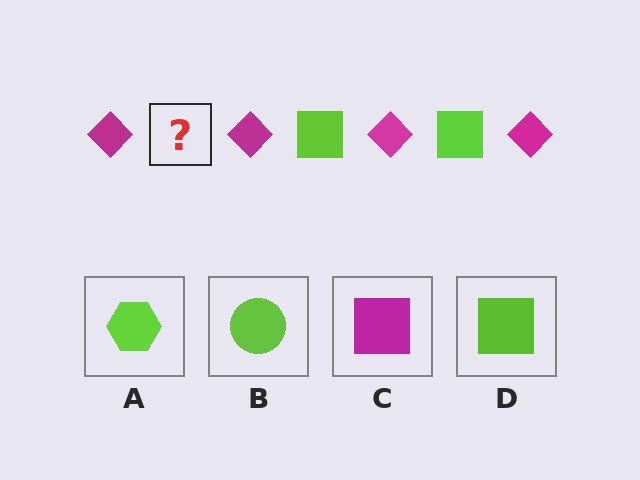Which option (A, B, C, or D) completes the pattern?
D.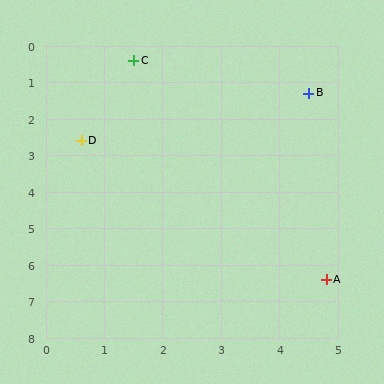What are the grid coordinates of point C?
Point C is at approximately (1.5, 0.4).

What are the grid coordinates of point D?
Point D is at approximately (0.6, 2.6).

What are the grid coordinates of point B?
Point B is at approximately (4.5, 1.3).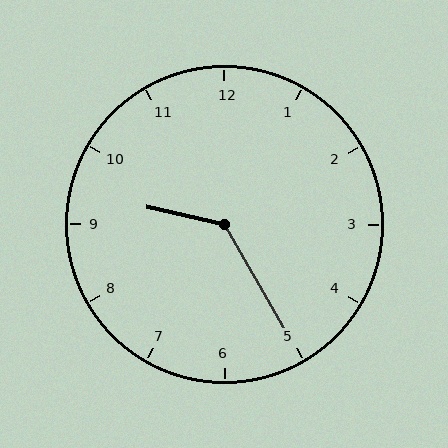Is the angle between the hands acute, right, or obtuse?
It is obtuse.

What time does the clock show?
9:25.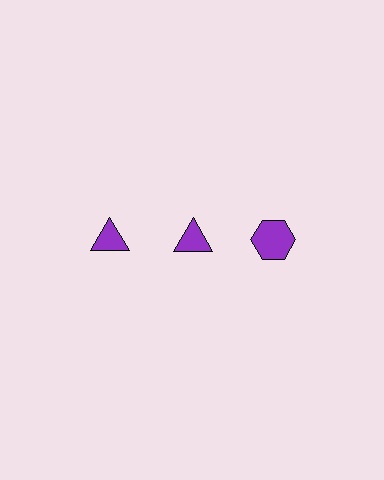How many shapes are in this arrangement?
There are 3 shapes arranged in a grid pattern.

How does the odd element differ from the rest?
It has a different shape: hexagon instead of triangle.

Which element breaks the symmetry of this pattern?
The purple hexagon in the top row, center column breaks the symmetry. All other shapes are purple triangles.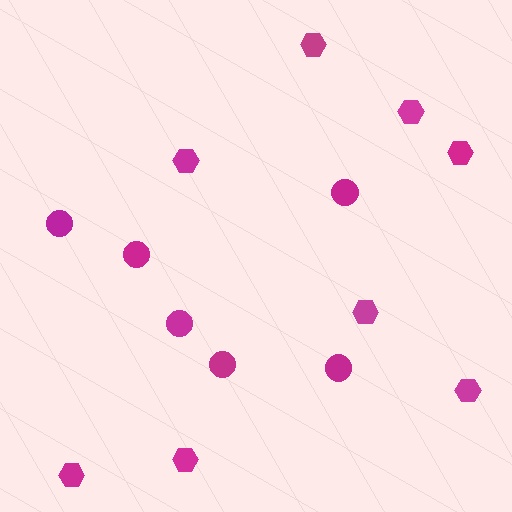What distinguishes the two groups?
There are 2 groups: one group of hexagons (8) and one group of circles (6).